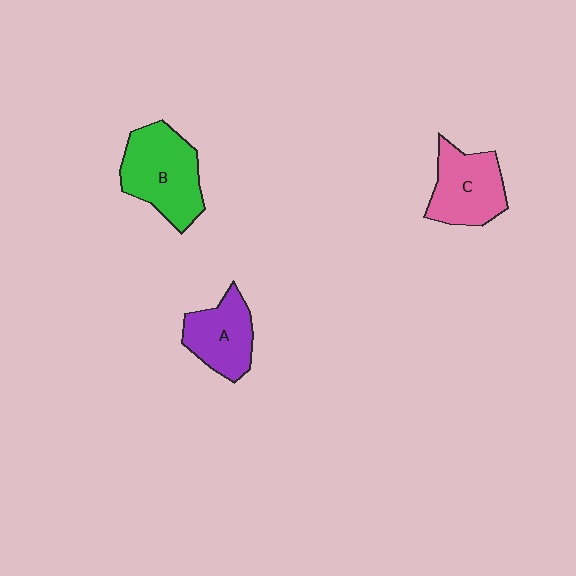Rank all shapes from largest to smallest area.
From largest to smallest: B (green), C (pink), A (purple).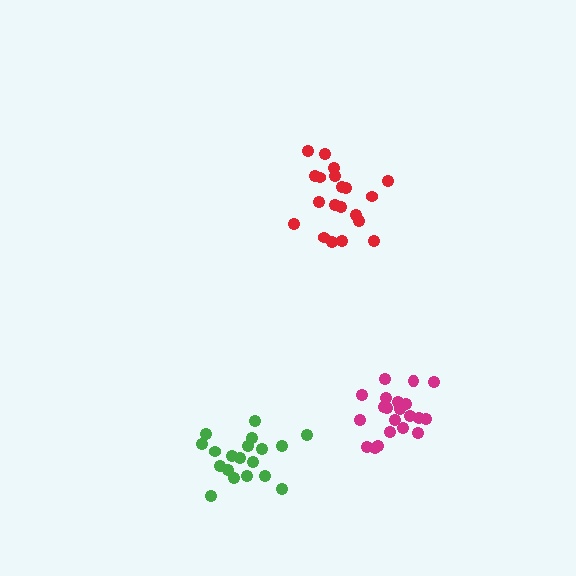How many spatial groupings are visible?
There are 3 spatial groupings.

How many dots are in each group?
Group 1: 20 dots, Group 2: 19 dots, Group 3: 21 dots (60 total).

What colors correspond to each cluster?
The clusters are colored: red, green, magenta.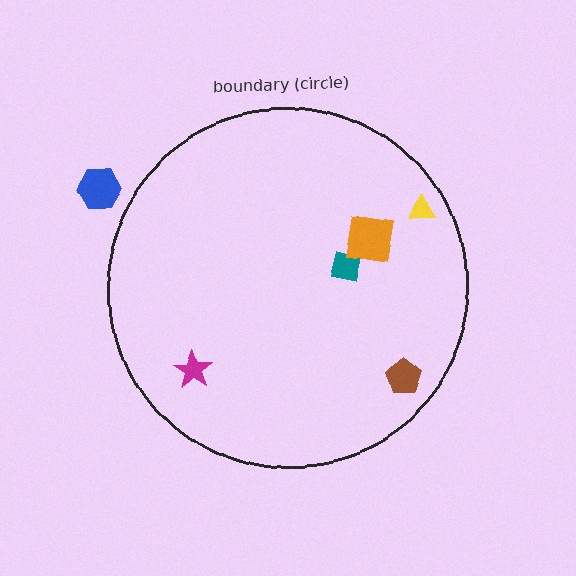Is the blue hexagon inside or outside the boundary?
Outside.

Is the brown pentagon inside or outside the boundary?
Inside.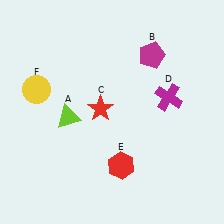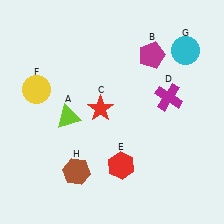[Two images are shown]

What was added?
A cyan circle (G), a brown hexagon (H) were added in Image 2.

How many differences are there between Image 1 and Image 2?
There are 2 differences between the two images.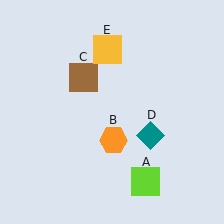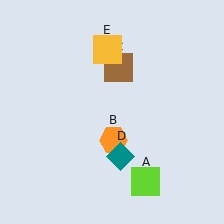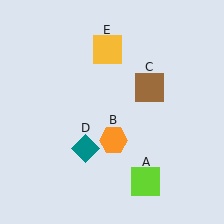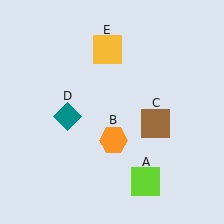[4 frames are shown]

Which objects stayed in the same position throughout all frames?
Lime square (object A) and orange hexagon (object B) and yellow square (object E) remained stationary.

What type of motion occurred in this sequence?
The brown square (object C), teal diamond (object D) rotated clockwise around the center of the scene.